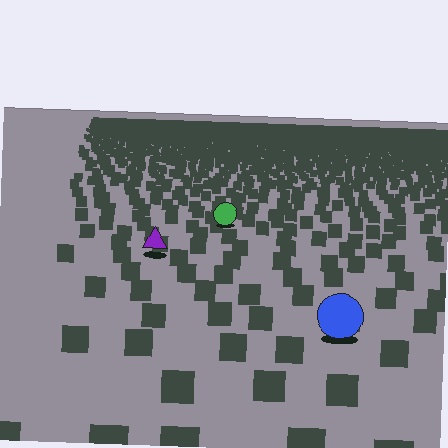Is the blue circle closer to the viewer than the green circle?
Yes. The blue circle is closer — you can tell from the texture gradient: the ground texture is coarser near it.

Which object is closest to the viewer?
The blue circle is closest. The texture marks near it are larger and more spread out.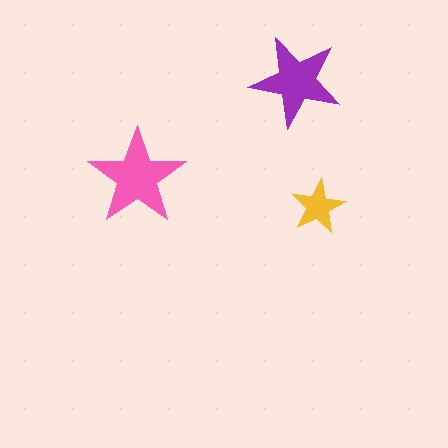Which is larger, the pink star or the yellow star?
The pink one.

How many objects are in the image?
There are 3 objects in the image.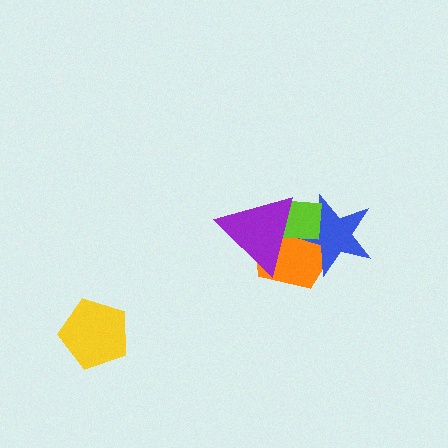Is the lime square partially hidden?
Yes, it is partially covered by another shape.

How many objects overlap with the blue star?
3 objects overlap with the blue star.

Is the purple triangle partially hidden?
No, no other shape covers it.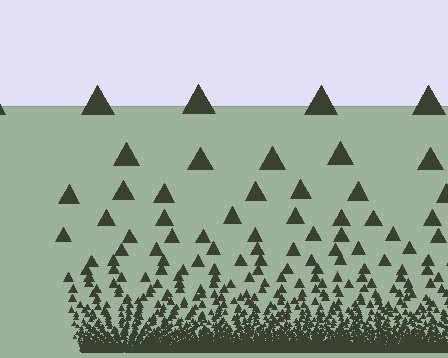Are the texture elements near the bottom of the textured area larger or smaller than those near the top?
Smaller. The gradient is inverted — elements near the bottom are smaller and denser.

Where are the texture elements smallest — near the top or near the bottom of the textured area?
Near the bottom.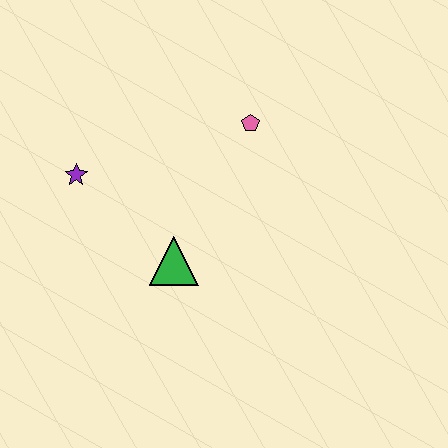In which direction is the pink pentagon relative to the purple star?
The pink pentagon is to the right of the purple star.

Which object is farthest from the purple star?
The pink pentagon is farthest from the purple star.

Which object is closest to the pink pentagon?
The green triangle is closest to the pink pentagon.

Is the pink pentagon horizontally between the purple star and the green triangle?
No